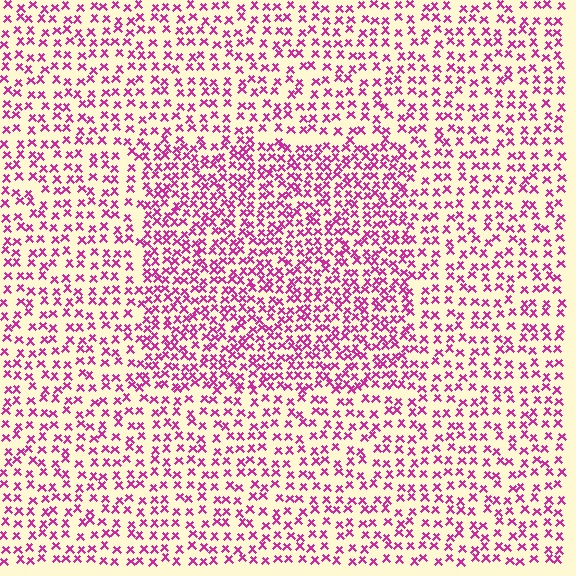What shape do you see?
I see a rectangle.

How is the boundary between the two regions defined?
The boundary is defined by a change in element density (approximately 1.7x ratio). All elements are the same color, size, and shape.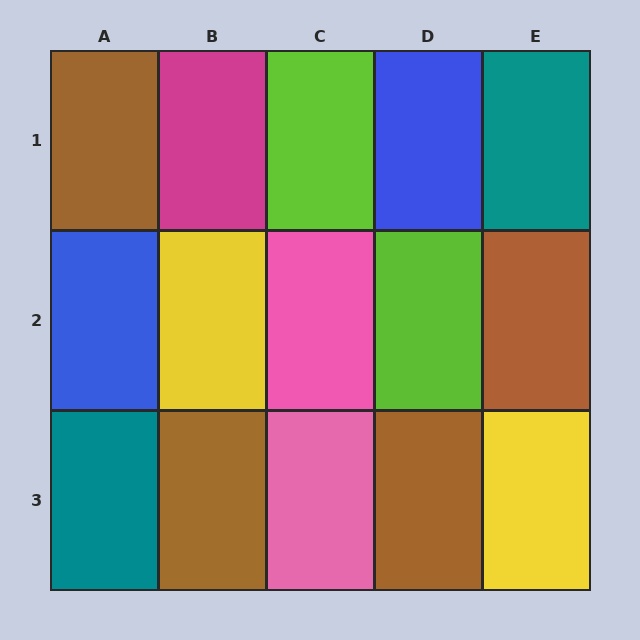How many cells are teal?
2 cells are teal.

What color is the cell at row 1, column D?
Blue.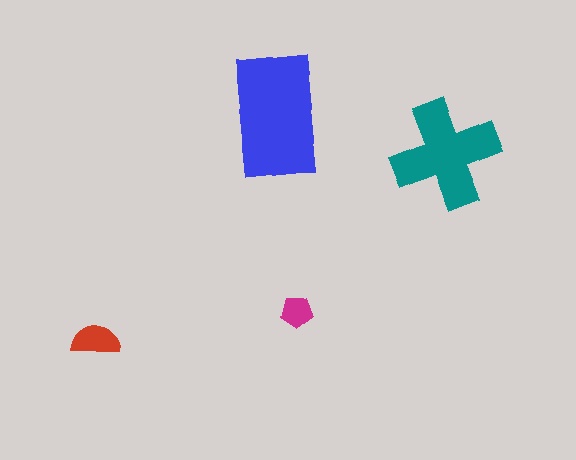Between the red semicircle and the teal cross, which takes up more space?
The teal cross.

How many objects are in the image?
There are 4 objects in the image.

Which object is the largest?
The blue rectangle.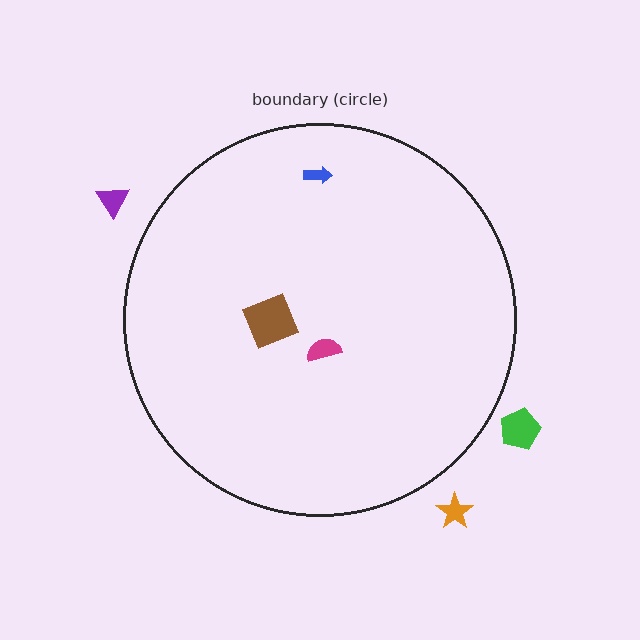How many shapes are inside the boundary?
3 inside, 3 outside.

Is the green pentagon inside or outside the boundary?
Outside.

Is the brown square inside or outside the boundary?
Inside.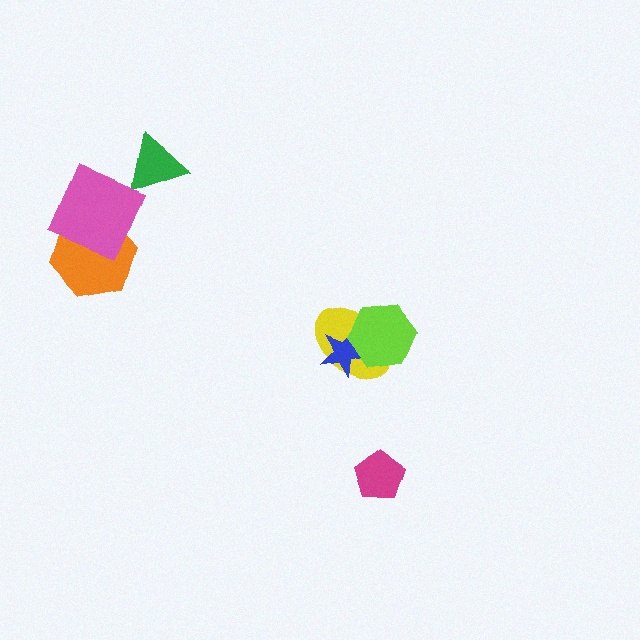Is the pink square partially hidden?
No, no other shape covers it.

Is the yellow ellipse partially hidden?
Yes, it is partially covered by another shape.